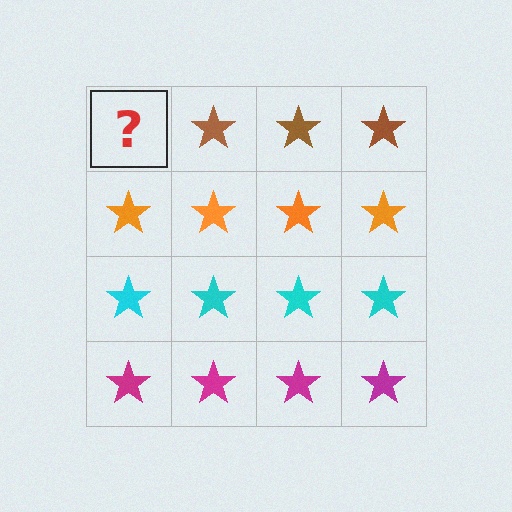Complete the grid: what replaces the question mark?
The question mark should be replaced with a brown star.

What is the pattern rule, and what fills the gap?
The rule is that each row has a consistent color. The gap should be filled with a brown star.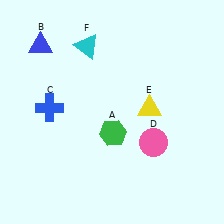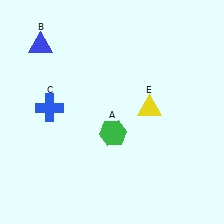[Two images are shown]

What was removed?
The cyan triangle (F), the pink circle (D) were removed in Image 2.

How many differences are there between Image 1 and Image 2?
There are 2 differences between the two images.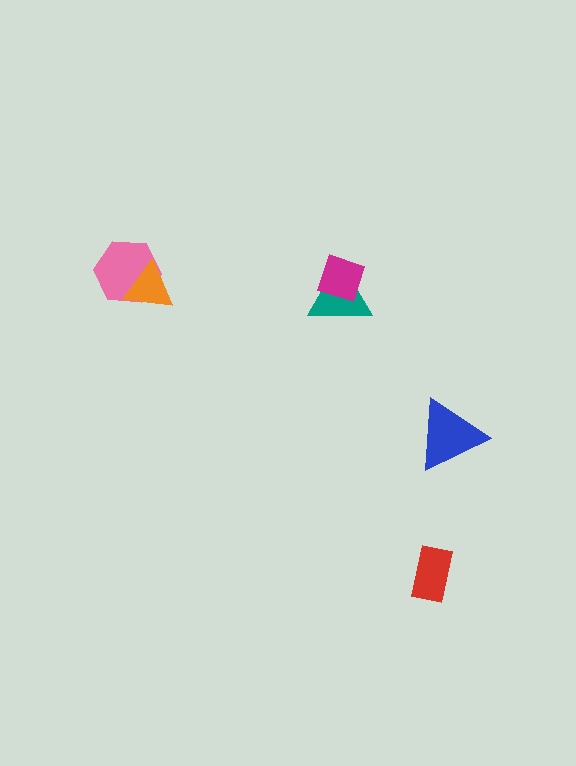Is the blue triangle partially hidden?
No, no other shape covers it.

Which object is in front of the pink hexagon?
The orange triangle is in front of the pink hexagon.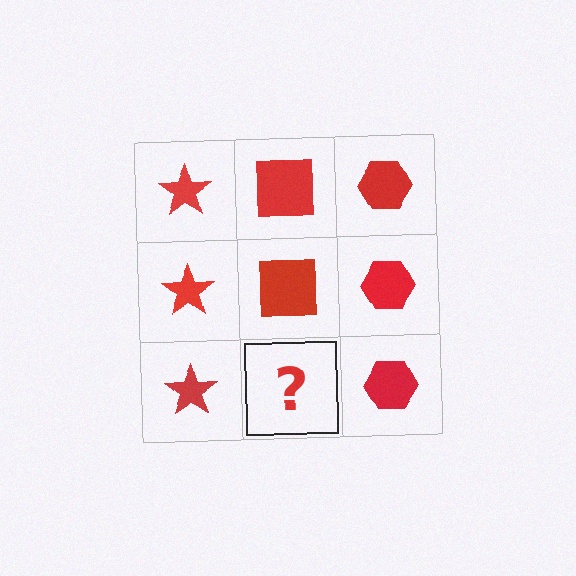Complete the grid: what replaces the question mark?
The question mark should be replaced with a red square.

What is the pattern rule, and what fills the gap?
The rule is that each column has a consistent shape. The gap should be filled with a red square.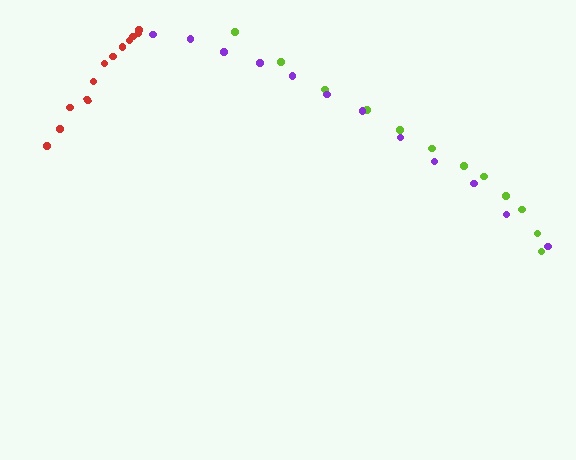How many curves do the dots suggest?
There are 3 distinct paths.